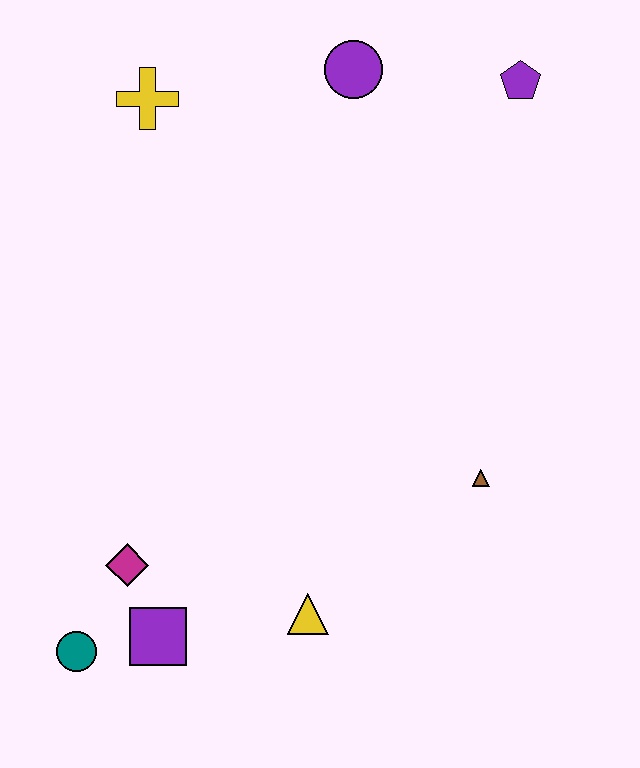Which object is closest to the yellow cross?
The purple circle is closest to the yellow cross.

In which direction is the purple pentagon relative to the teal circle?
The purple pentagon is above the teal circle.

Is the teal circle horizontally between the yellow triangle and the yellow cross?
No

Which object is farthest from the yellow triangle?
The purple pentagon is farthest from the yellow triangle.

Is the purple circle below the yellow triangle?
No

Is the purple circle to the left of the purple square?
No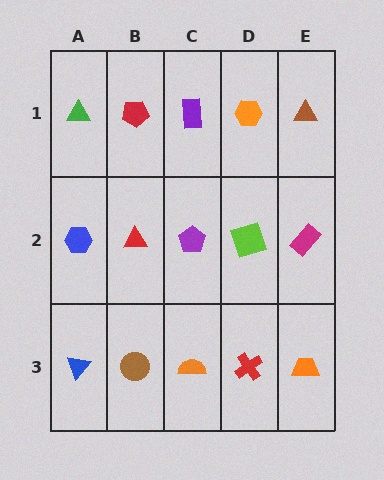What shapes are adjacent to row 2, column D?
An orange hexagon (row 1, column D), a red cross (row 3, column D), a purple pentagon (row 2, column C), a magenta rectangle (row 2, column E).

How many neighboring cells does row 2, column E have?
3.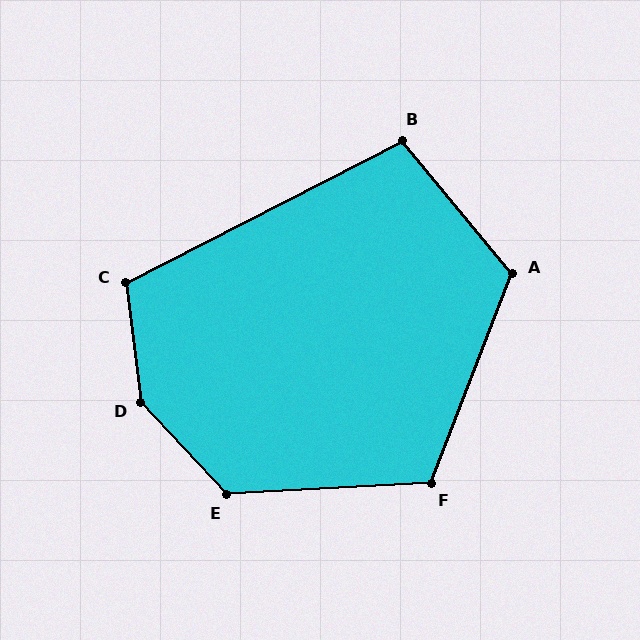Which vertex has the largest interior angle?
D, at approximately 144 degrees.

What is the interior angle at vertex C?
Approximately 110 degrees (obtuse).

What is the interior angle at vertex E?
Approximately 130 degrees (obtuse).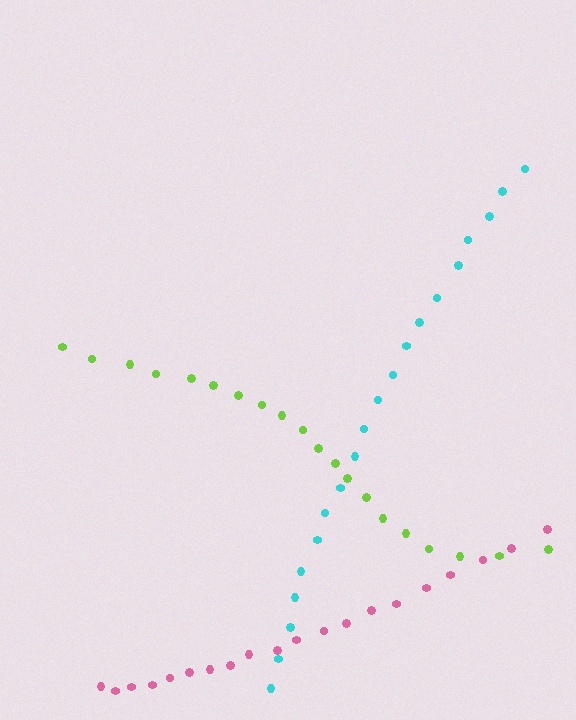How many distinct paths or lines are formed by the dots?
There are 3 distinct paths.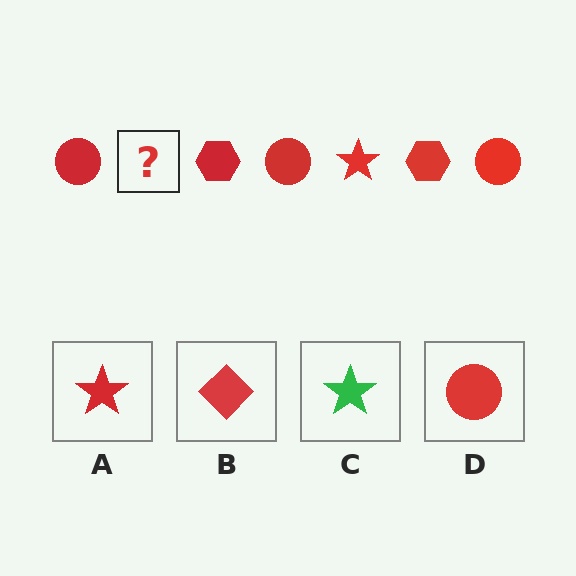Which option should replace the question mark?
Option A.